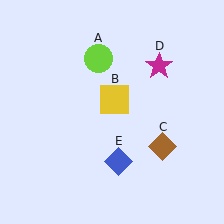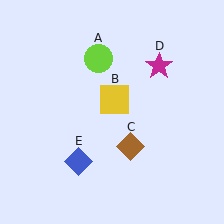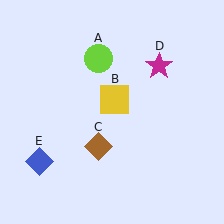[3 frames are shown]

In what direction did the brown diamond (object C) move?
The brown diamond (object C) moved left.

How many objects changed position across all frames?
2 objects changed position: brown diamond (object C), blue diamond (object E).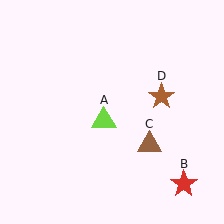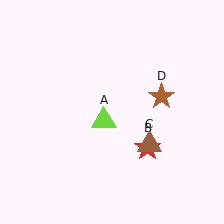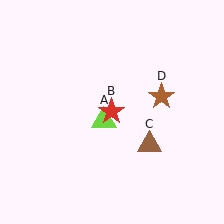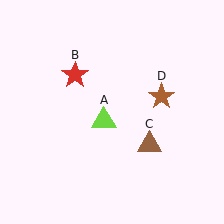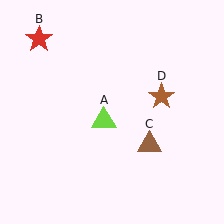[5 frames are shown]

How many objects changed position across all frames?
1 object changed position: red star (object B).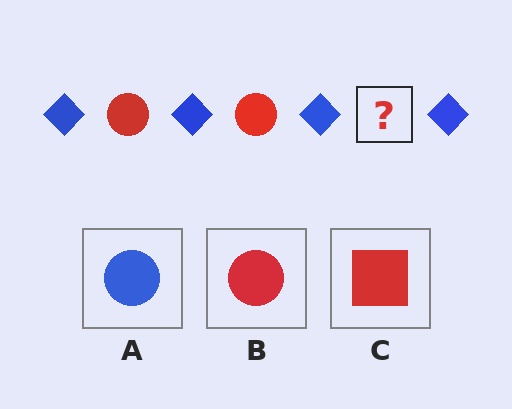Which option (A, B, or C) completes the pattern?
B.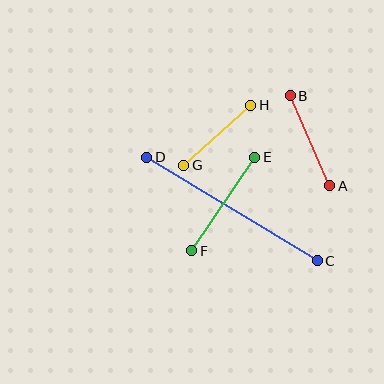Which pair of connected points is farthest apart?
Points C and D are farthest apart.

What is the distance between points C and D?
The distance is approximately 200 pixels.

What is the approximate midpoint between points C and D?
The midpoint is at approximately (232, 209) pixels.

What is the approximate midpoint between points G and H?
The midpoint is at approximately (217, 135) pixels.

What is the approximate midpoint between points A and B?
The midpoint is at approximately (310, 141) pixels.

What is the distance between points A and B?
The distance is approximately 98 pixels.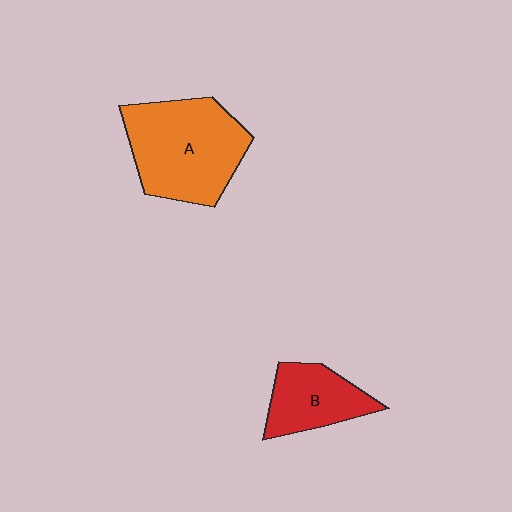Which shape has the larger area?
Shape A (orange).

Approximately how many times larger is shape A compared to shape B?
Approximately 1.8 times.